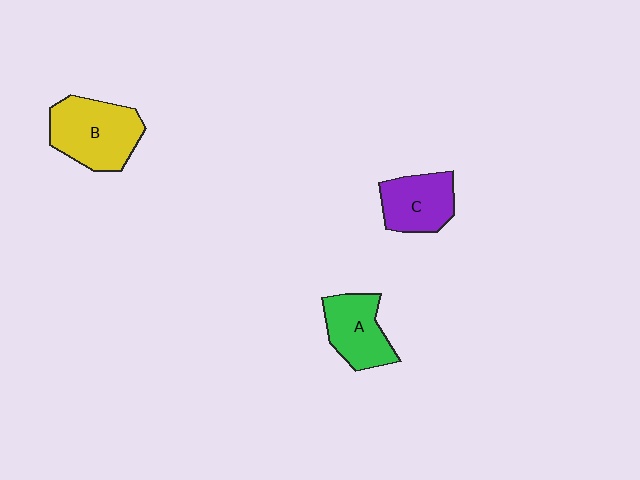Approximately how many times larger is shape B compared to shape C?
Approximately 1.4 times.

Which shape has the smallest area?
Shape C (purple).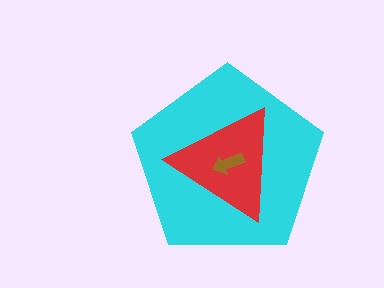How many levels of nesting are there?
3.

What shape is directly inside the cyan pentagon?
The red triangle.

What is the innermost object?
The brown arrow.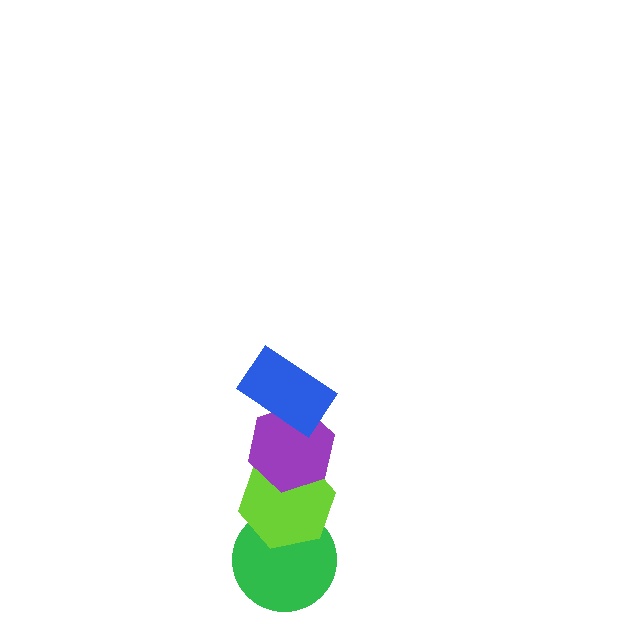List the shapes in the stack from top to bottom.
From top to bottom: the blue rectangle, the purple hexagon, the lime hexagon, the green circle.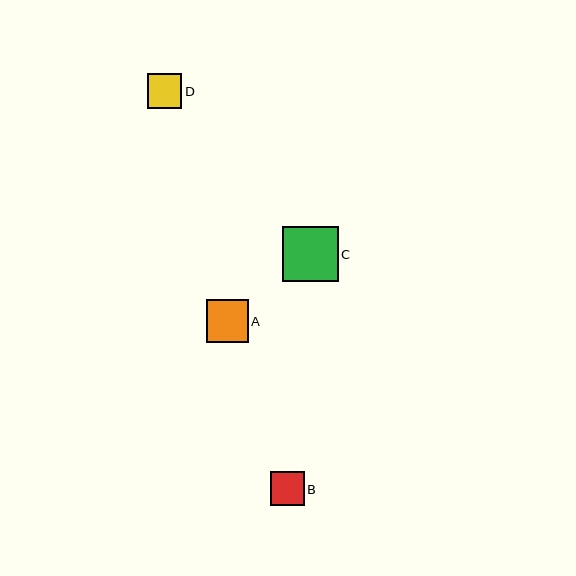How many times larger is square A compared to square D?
Square A is approximately 1.2 times the size of square D.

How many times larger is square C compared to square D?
Square C is approximately 1.6 times the size of square D.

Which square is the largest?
Square C is the largest with a size of approximately 56 pixels.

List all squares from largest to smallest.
From largest to smallest: C, A, D, B.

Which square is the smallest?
Square B is the smallest with a size of approximately 34 pixels.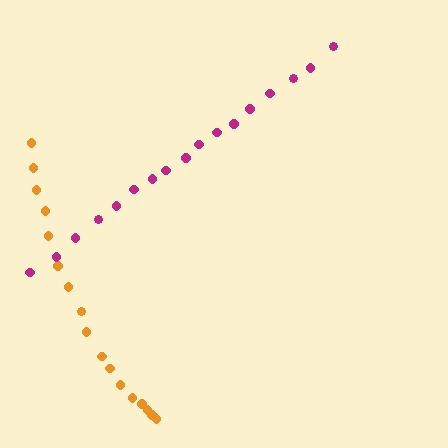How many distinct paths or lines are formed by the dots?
There are 2 distinct paths.